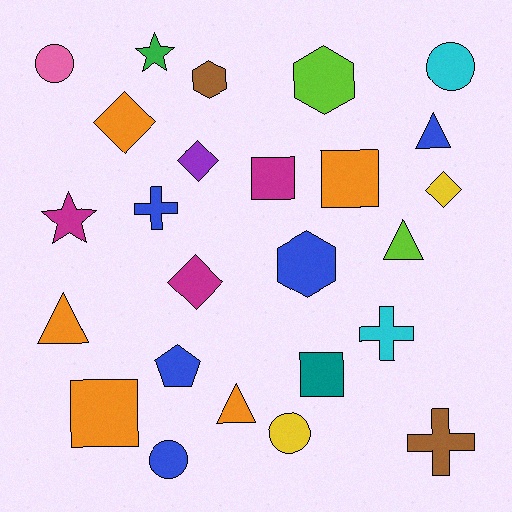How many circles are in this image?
There are 4 circles.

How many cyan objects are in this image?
There are 2 cyan objects.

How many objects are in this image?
There are 25 objects.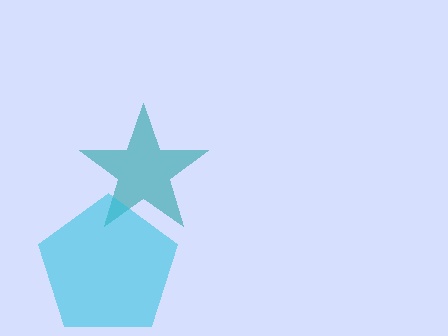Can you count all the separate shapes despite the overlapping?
Yes, there are 2 separate shapes.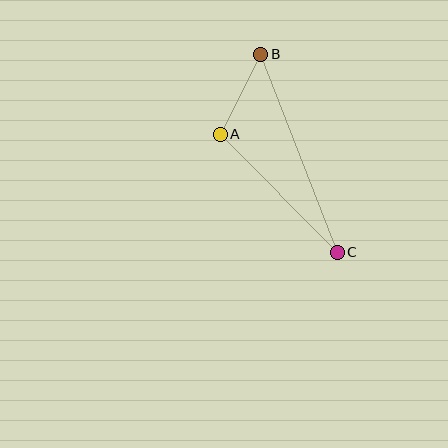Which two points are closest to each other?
Points A and B are closest to each other.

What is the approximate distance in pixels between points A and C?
The distance between A and C is approximately 166 pixels.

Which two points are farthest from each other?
Points B and C are farthest from each other.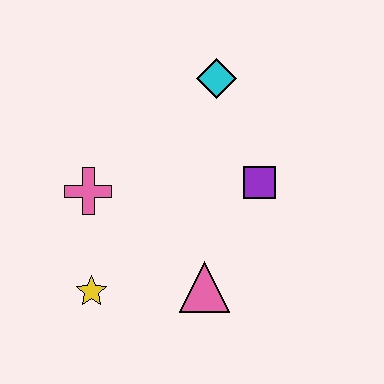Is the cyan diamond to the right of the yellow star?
Yes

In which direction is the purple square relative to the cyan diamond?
The purple square is below the cyan diamond.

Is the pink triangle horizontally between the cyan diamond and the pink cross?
Yes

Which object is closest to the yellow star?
The pink cross is closest to the yellow star.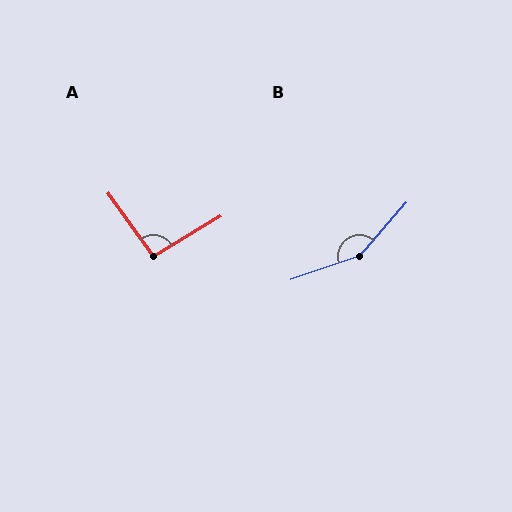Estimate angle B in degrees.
Approximately 150 degrees.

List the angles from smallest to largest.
A (95°), B (150°).